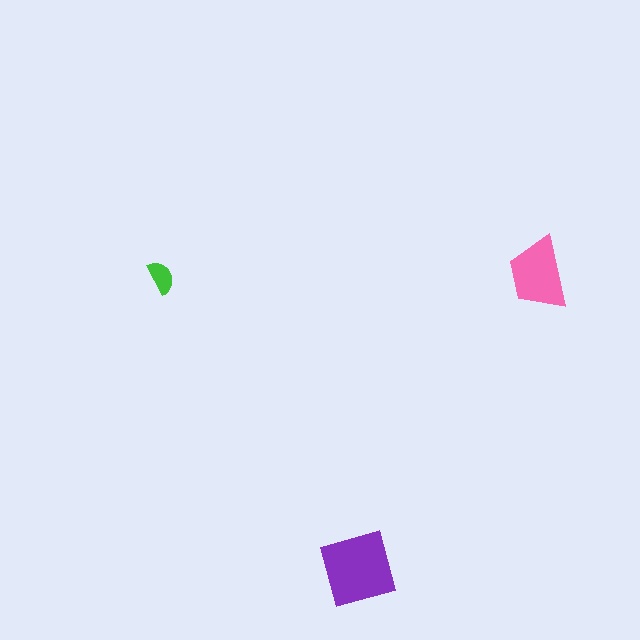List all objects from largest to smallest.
The purple square, the pink trapezoid, the green semicircle.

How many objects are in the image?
There are 3 objects in the image.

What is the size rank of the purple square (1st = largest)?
1st.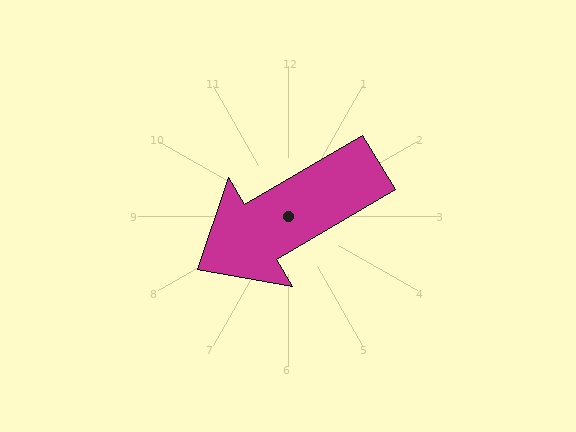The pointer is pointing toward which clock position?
Roughly 8 o'clock.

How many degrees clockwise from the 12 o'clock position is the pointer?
Approximately 240 degrees.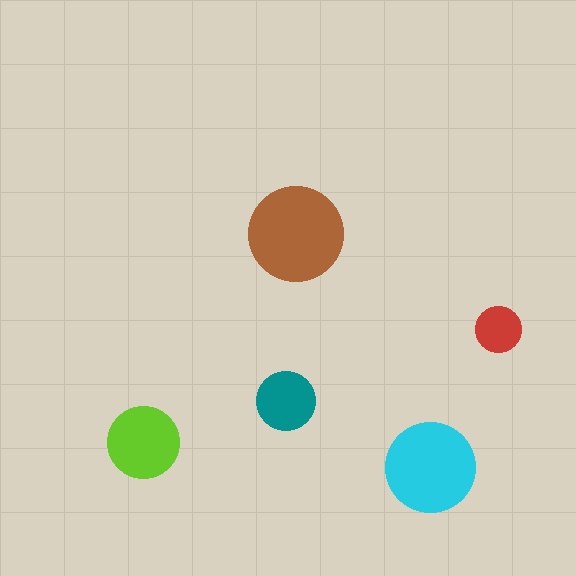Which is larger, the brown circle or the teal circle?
The brown one.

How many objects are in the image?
There are 5 objects in the image.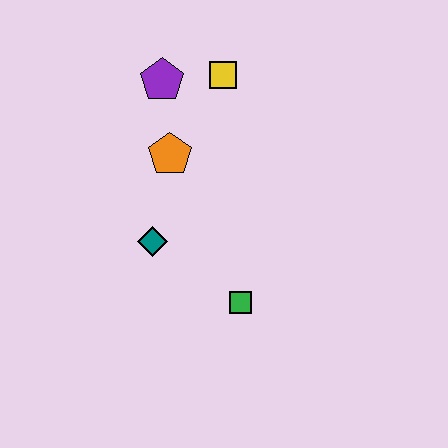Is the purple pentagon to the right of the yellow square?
No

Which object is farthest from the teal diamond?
The yellow square is farthest from the teal diamond.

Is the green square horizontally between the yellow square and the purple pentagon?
No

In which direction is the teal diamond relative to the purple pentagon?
The teal diamond is below the purple pentagon.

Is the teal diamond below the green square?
No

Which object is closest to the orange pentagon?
The purple pentagon is closest to the orange pentagon.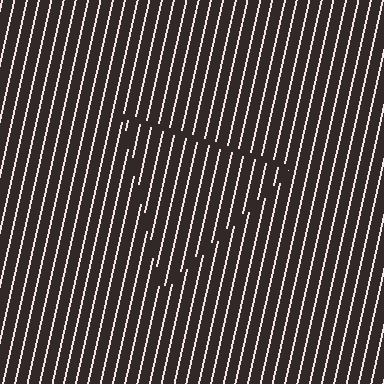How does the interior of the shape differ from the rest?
The interior of the shape contains the same grating, shifted by half a period — the contour is defined by the phase discontinuity where line-ends from the inner and outer gratings abut.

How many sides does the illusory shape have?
3 sides — the line-ends trace a triangle.